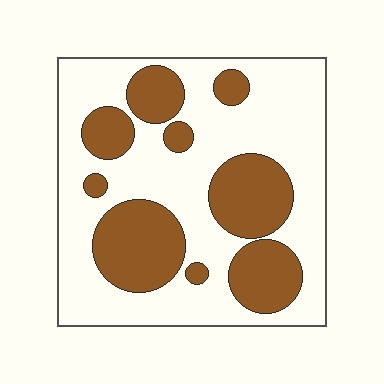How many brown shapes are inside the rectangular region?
9.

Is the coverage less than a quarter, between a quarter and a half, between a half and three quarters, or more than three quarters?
Between a quarter and a half.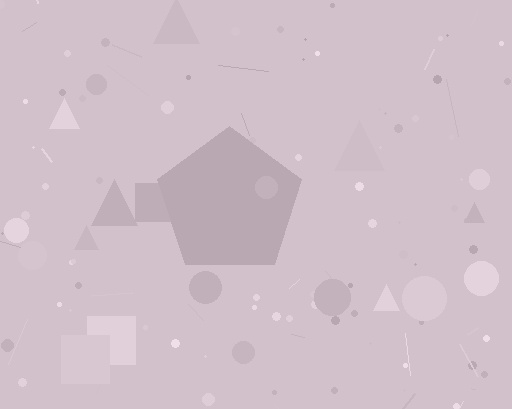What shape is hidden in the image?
A pentagon is hidden in the image.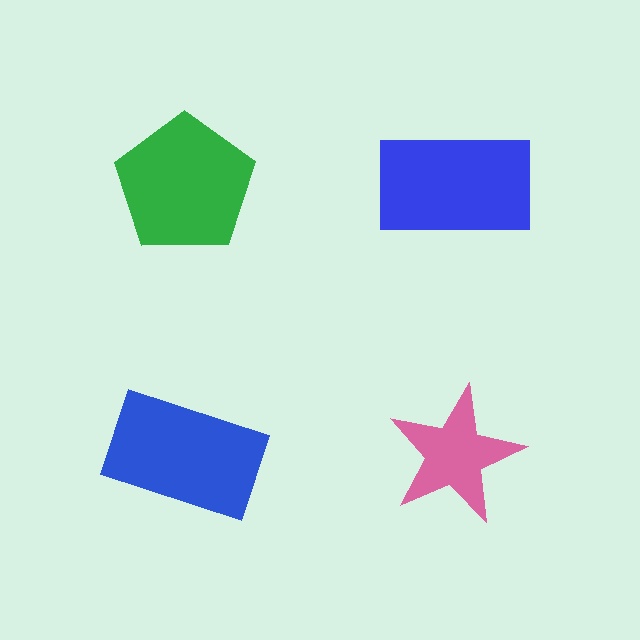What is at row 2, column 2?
A pink star.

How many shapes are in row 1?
2 shapes.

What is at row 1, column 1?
A green pentagon.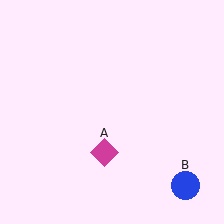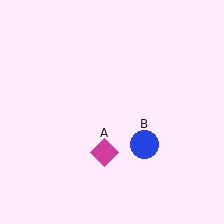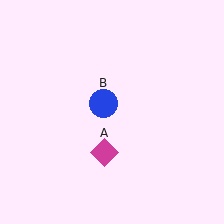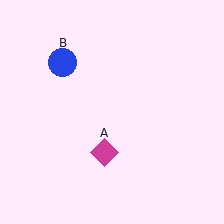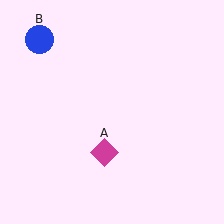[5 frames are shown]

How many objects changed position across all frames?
1 object changed position: blue circle (object B).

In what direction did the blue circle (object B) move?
The blue circle (object B) moved up and to the left.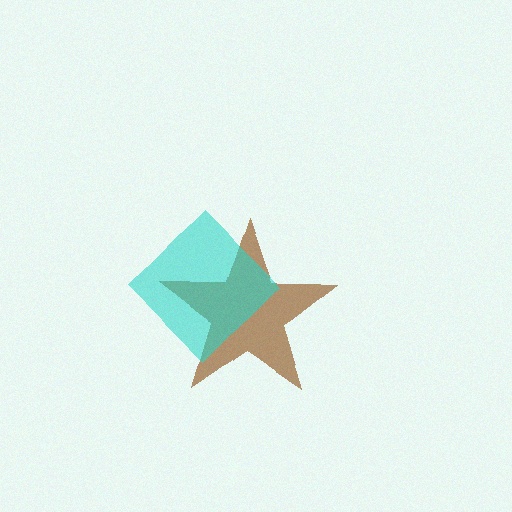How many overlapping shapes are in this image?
There are 2 overlapping shapes in the image.